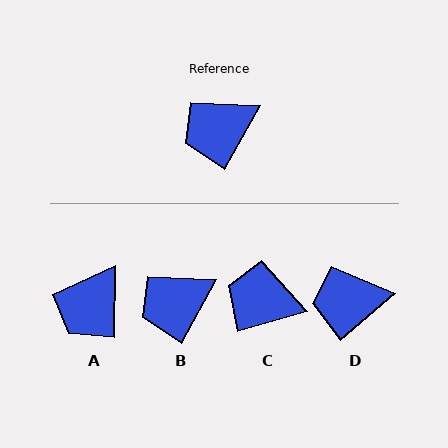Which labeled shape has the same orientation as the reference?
B.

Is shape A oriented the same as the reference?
No, it is off by about 28 degrees.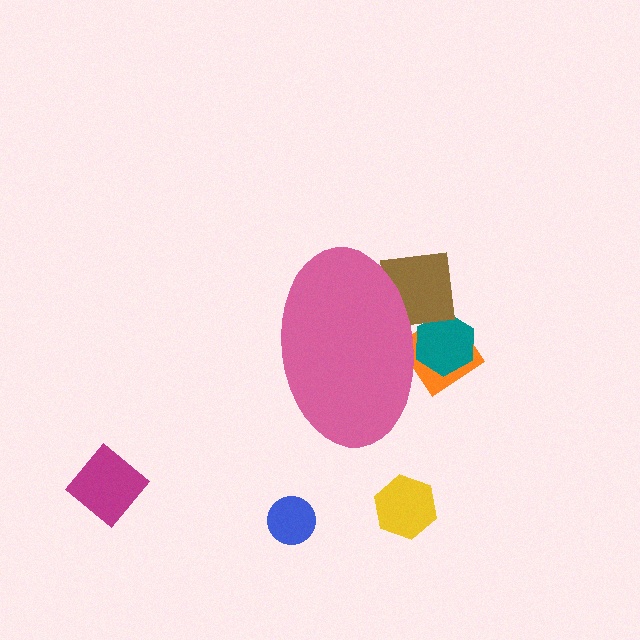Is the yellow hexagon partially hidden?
No, the yellow hexagon is fully visible.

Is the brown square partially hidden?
Yes, the brown square is partially hidden behind the pink ellipse.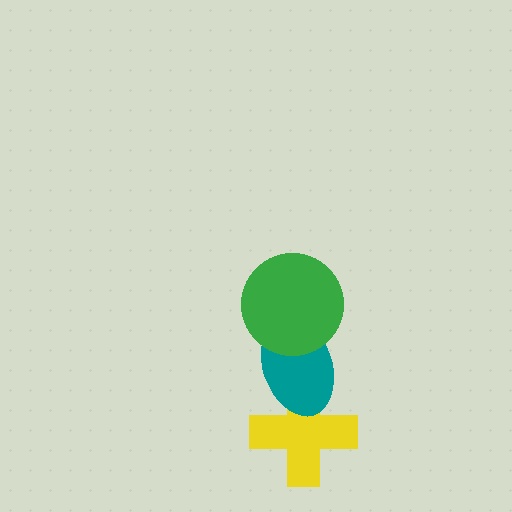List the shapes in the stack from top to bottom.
From top to bottom: the green circle, the teal ellipse, the yellow cross.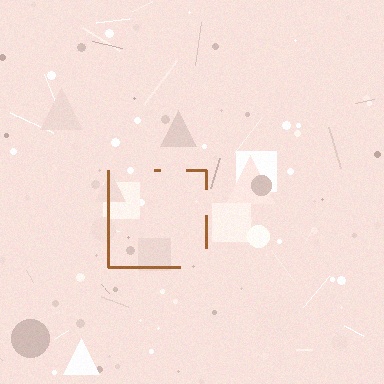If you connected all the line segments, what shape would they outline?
They would outline a square.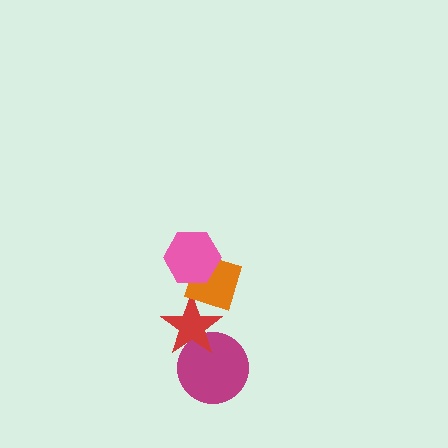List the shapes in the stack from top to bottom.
From top to bottom: the pink hexagon, the orange diamond, the red star, the magenta circle.